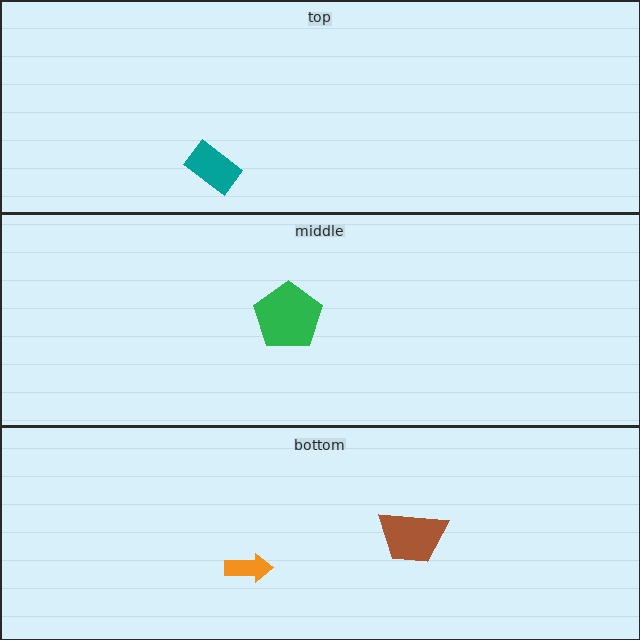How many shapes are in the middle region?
1.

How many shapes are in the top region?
1.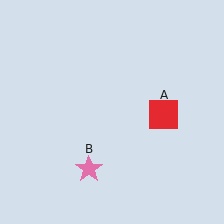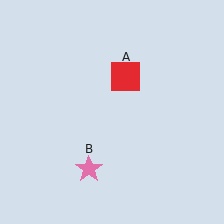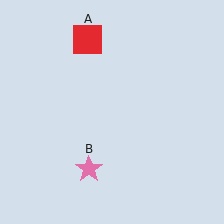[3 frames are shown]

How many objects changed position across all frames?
1 object changed position: red square (object A).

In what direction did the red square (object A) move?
The red square (object A) moved up and to the left.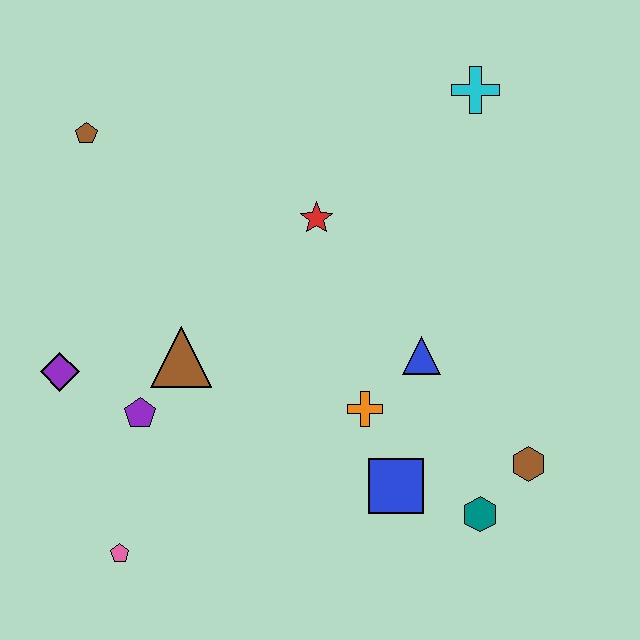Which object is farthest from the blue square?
The brown pentagon is farthest from the blue square.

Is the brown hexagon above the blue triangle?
No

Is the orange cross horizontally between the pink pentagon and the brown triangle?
No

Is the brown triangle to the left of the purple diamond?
No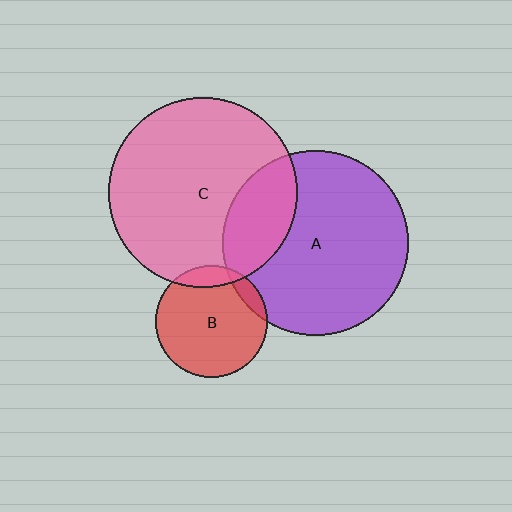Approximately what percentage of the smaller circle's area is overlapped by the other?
Approximately 10%.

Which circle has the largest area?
Circle C (pink).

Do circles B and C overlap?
Yes.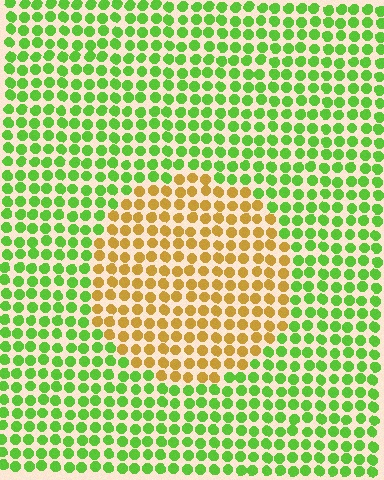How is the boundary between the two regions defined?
The boundary is defined purely by a slight shift in hue (about 64 degrees). Spacing, size, and orientation are identical on both sides.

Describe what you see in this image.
The image is filled with small lime elements in a uniform arrangement. A circle-shaped region is visible where the elements are tinted to a slightly different hue, forming a subtle color boundary.